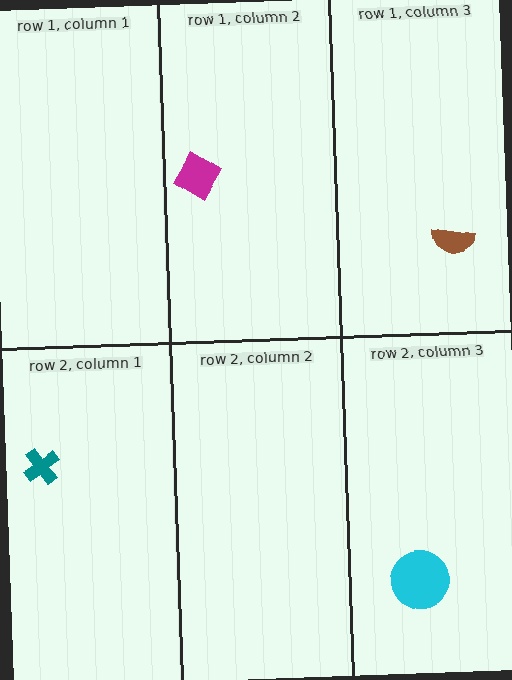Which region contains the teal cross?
The row 2, column 1 region.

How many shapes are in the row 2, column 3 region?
1.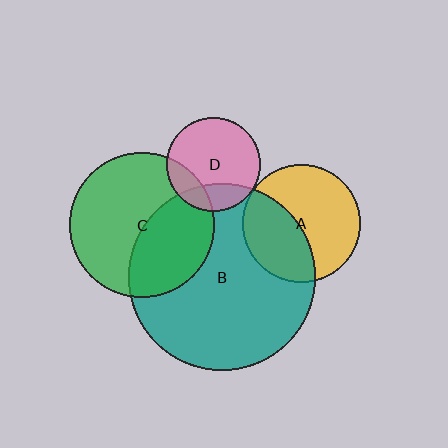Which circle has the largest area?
Circle B (teal).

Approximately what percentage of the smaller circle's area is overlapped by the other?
Approximately 20%.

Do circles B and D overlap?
Yes.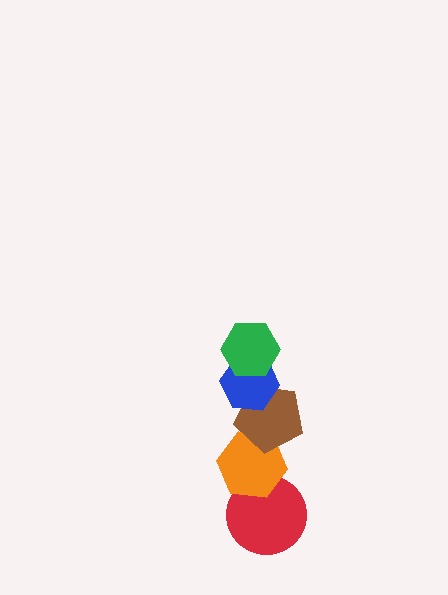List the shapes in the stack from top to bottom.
From top to bottom: the green hexagon, the blue hexagon, the brown pentagon, the orange hexagon, the red circle.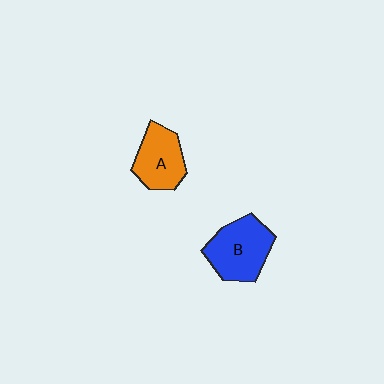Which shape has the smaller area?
Shape A (orange).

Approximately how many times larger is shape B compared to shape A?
Approximately 1.2 times.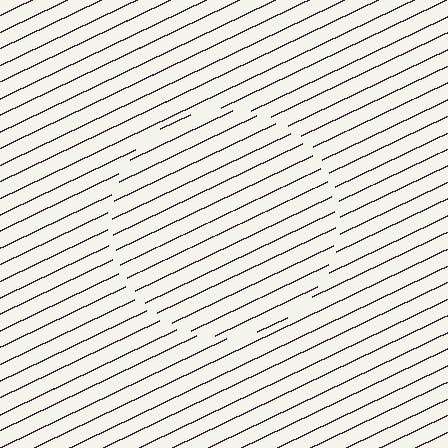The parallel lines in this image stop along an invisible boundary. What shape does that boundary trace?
An illusory circle. The interior of the shape contains the same grating, shifted by half a period — the contour is defined by the phase discontinuity where line-ends from the inner and outer gratings abut.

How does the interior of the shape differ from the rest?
The interior of the shape contains the same grating, shifted by half a period — the contour is defined by the phase discontinuity where line-ends from the inner and outer gratings abut.